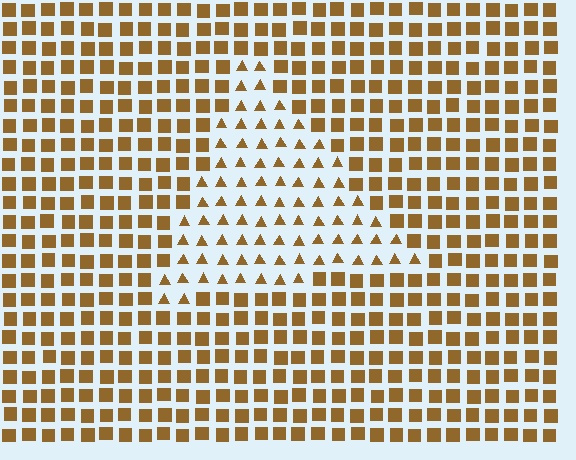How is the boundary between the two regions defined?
The boundary is defined by a change in element shape: triangles inside vs. squares outside. All elements share the same color and spacing.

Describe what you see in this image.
The image is filled with small brown elements arranged in a uniform grid. A triangle-shaped region contains triangles, while the surrounding area contains squares. The boundary is defined purely by the change in element shape.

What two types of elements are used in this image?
The image uses triangles inside the triangle region and squares outside it.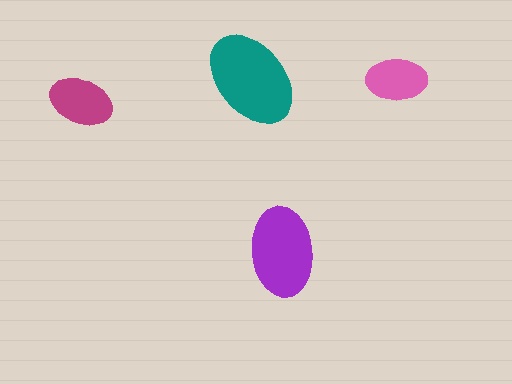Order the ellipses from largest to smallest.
the teal one, the purple one, the magenta one, the pink one.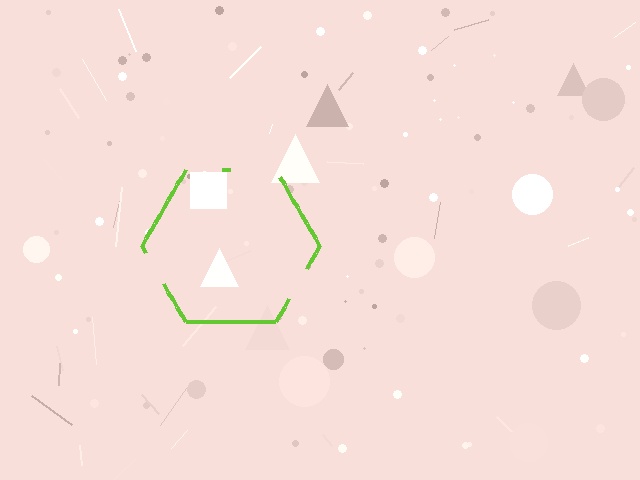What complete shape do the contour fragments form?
The contour fragments form a hexagon.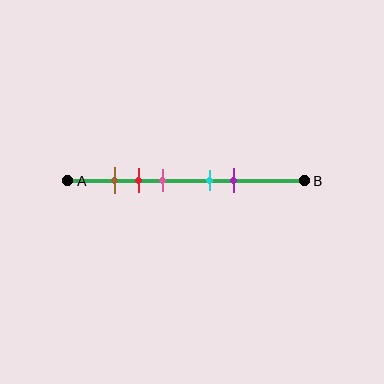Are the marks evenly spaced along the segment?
No, the marks are not evenly spaced.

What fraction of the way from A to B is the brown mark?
The brown mark is approximately 20% (0.2) of the way from A to B.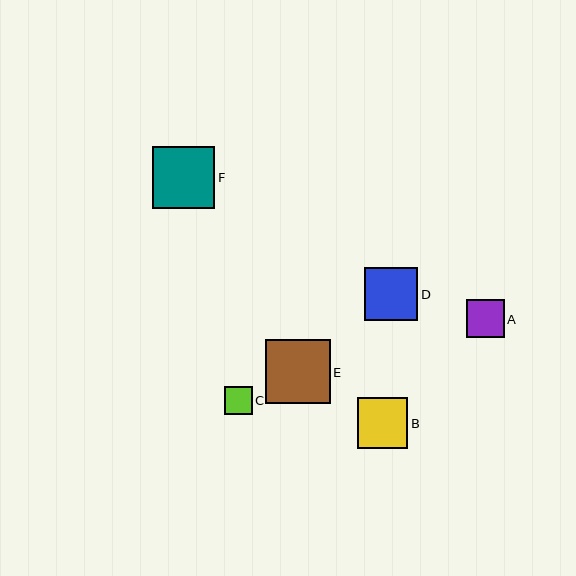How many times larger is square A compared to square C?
Square A is approximately 1.3 times the size of square C.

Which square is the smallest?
Square C is the smallest with a size of approximately 28 pixels.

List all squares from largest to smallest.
From largest to smallest: E, F, D, B, A, C.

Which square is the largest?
Square E is the largest with a size of approximately 65 pixels.